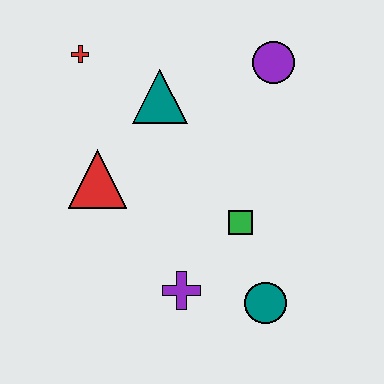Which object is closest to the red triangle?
The teal triangle is closest to the red triangle.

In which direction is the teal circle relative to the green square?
The teal circle is below the green square.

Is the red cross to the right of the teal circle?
No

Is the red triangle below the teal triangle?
Yes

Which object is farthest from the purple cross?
The red cross is farthest from the purple cross.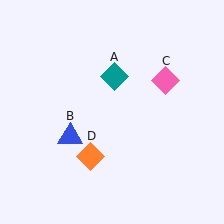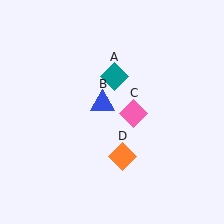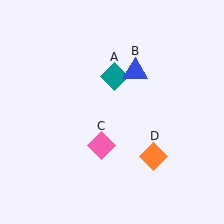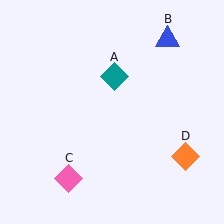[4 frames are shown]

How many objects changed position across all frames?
3 objects changed position: blue triangle (object B), pink diamond (object C), orange diamond (object D).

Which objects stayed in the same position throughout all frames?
Teal diamond (object A) remained stationary.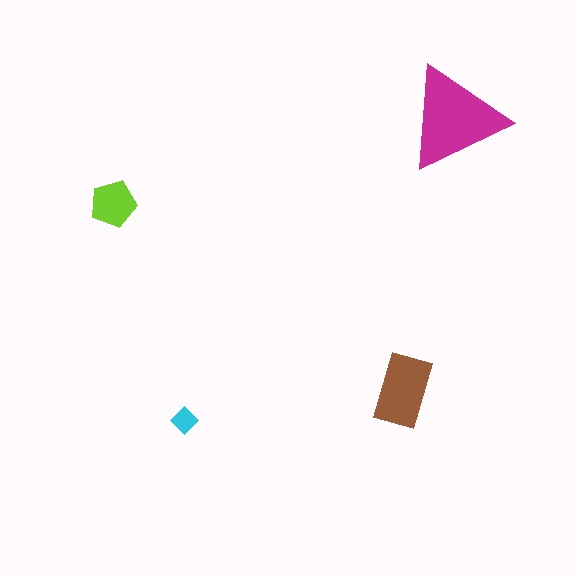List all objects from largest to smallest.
The magenta triangle, the brown rectangle, the lime pentagon, the cyan diamond.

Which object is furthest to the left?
The lime pentagon is leftmost.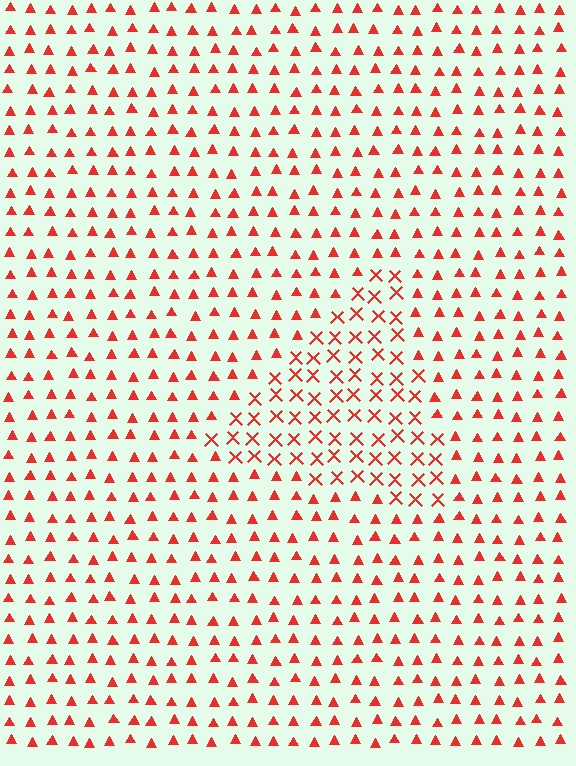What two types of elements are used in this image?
The image uses X marks inside the triangle region and triangles outside it.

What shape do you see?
I see a triangle.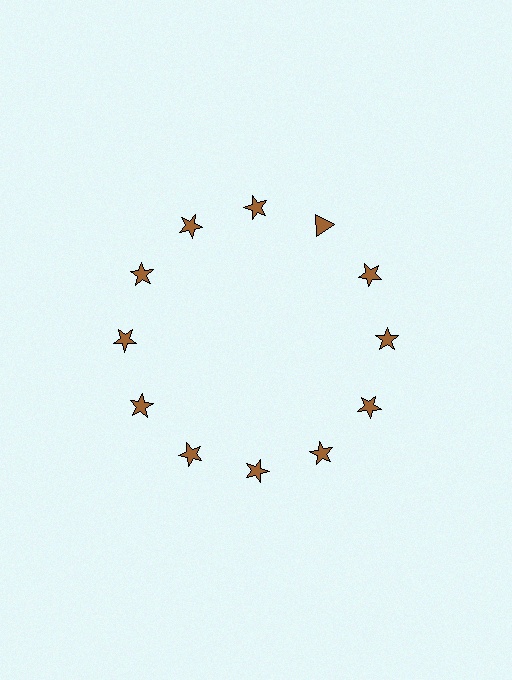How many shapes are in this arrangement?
There are 12 shapes arranged in a ring pattern.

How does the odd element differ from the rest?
It has a different shape: triangle instead of star.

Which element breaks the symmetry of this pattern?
The brown triangle at roughly the 1 o'clock position breaks the symmetry. All other shapes are brown stars.